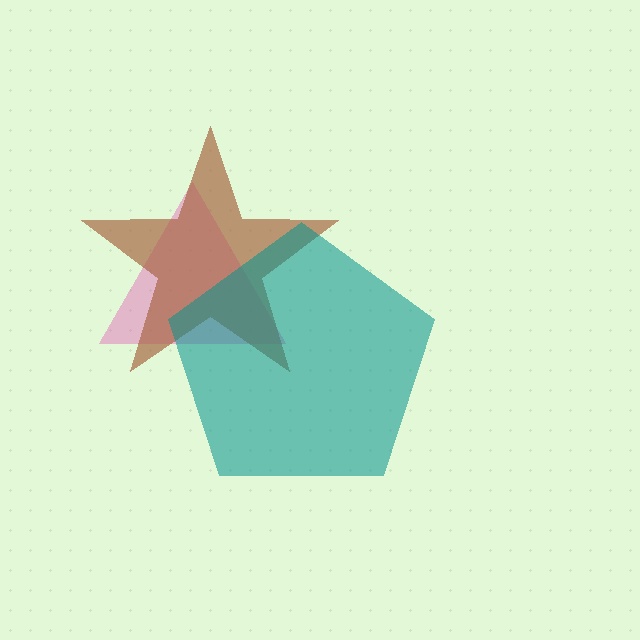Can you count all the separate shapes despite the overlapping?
Yes, there are 3 separate shapes.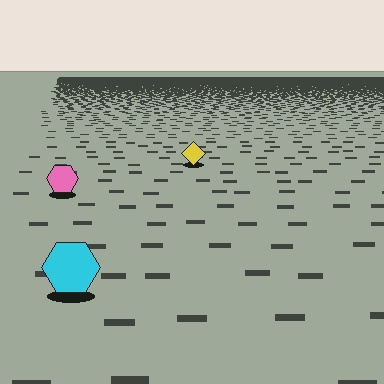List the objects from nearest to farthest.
From nearest to farthest: the cyan hexagon, the pink hexagon, the yellow diamond.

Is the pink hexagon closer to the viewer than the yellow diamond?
Yes. The pink hexagon is closer — you can tell from the texture gradient: the ground texture is coarser near it.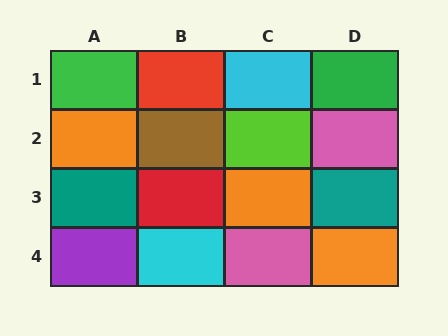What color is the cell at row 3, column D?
Teal.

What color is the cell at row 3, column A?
Teal.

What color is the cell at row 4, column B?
Cyan.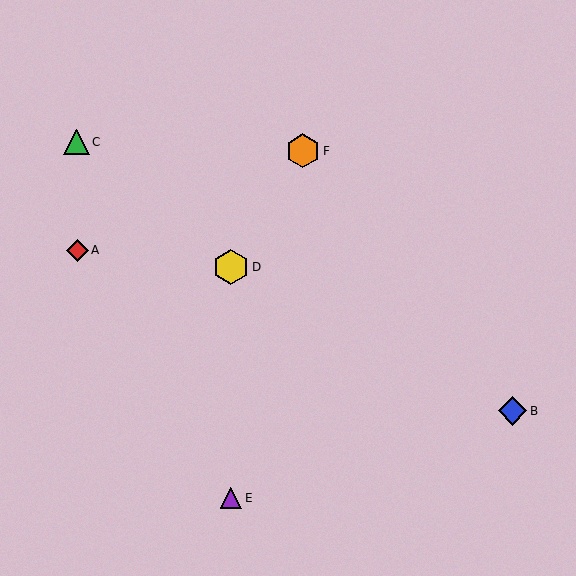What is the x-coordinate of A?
Object A is at x≈77.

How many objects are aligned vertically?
2 objects (D, E) are aligned vertically.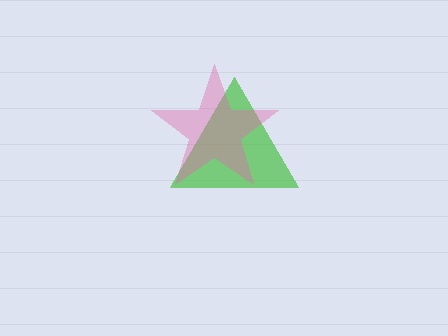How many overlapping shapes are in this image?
There are 2 overlapping shapes in the image.